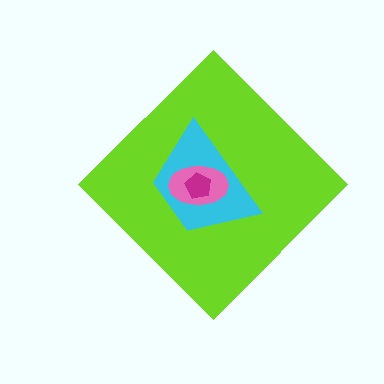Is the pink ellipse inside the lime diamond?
Yes.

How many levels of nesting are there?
4.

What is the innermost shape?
The magenta pentagon.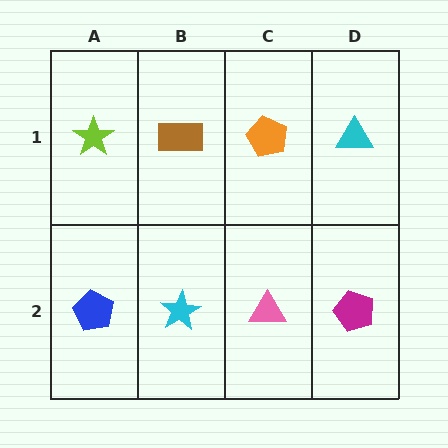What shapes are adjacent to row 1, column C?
A pink triangle (row 2, column C), a brown rectangle (row 1, column B), a cyan triangle (row 1, column D).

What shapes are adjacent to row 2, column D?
A cyan triangle (row 1, column D), a pink triangle (row 2, column C).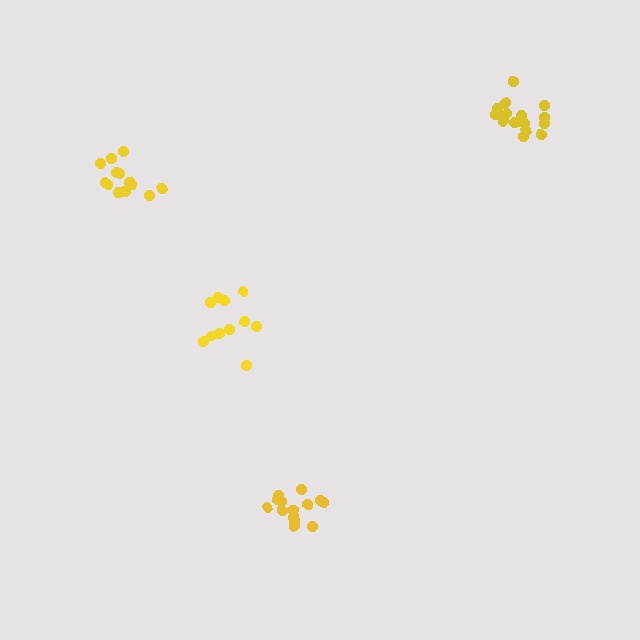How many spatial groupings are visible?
There are 4 spatial groupings.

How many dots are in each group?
Group 1: 14 dots, Group 2: 14 dots, Group 3: 16 dots, Group 4: 11 dots (55 total).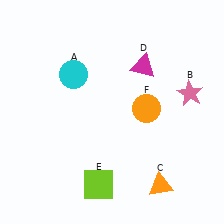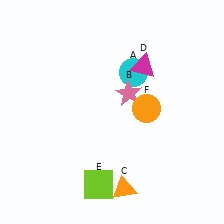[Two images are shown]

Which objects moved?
The objects that moved are: the cyan circle (A), the pink star (B), the orange triangle (C).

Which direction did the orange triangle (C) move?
The orange triangle (C) moved left.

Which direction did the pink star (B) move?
The pink star (B) moved left.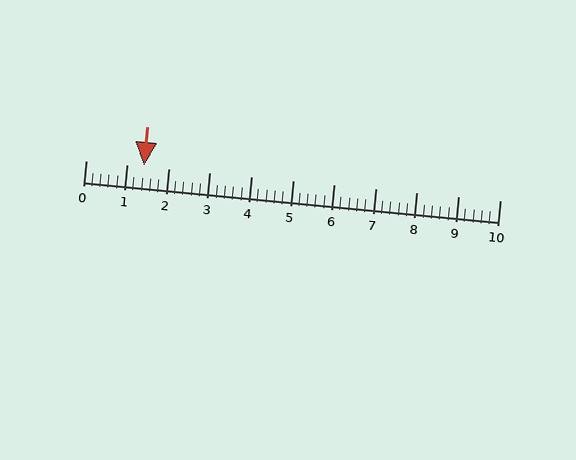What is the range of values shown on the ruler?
The ruler shows values from 0 to 10.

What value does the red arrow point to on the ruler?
The red arrow points to approximately 1.4.